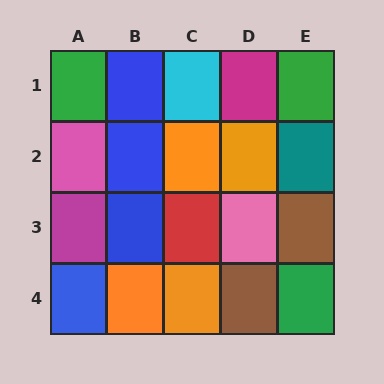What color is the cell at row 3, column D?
Pink.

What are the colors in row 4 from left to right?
Blue, orange, orange, brown, green.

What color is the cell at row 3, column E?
Brown.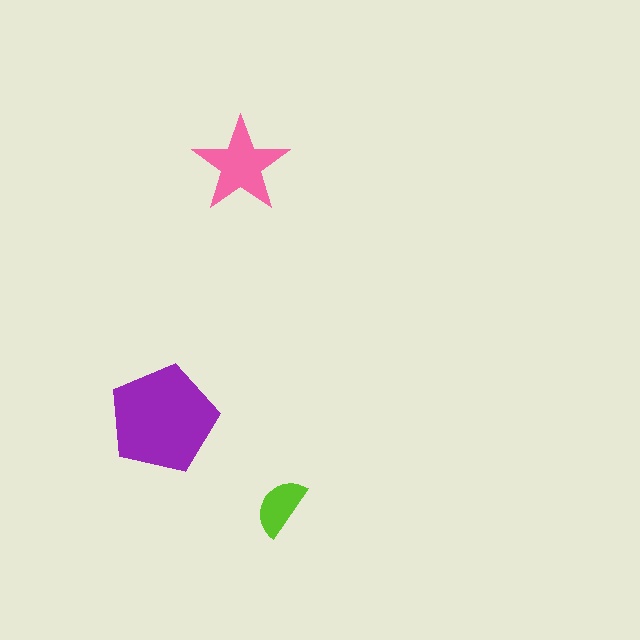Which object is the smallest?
The lime semicircle.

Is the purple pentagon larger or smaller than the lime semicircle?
Larger.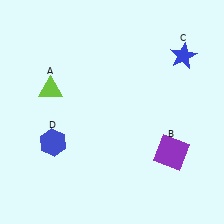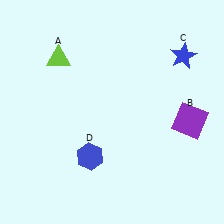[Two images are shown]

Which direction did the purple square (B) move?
The purple square (B) moved up.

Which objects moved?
The objects that moved are: the lime triangle (A), the purple square (B), the blue hexagon (D).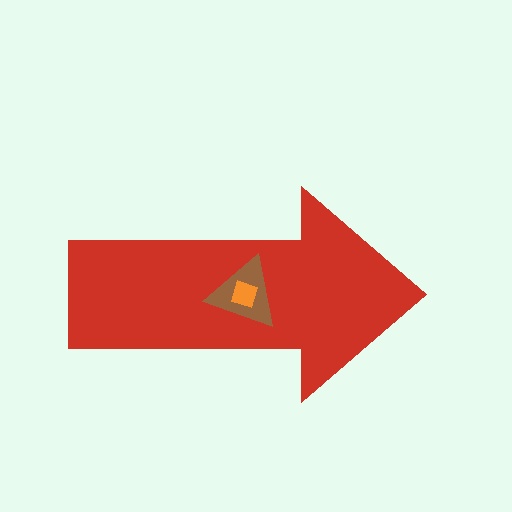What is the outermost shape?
The red arrow.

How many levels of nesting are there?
3.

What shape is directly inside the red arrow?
The brown triangle.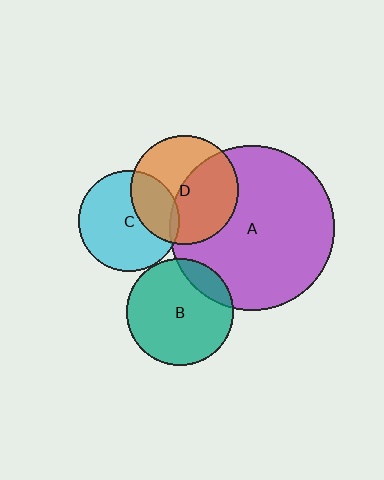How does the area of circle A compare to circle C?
Approximately 2.7 times.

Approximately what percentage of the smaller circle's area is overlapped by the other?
Approximately 30%.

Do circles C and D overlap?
Yes.